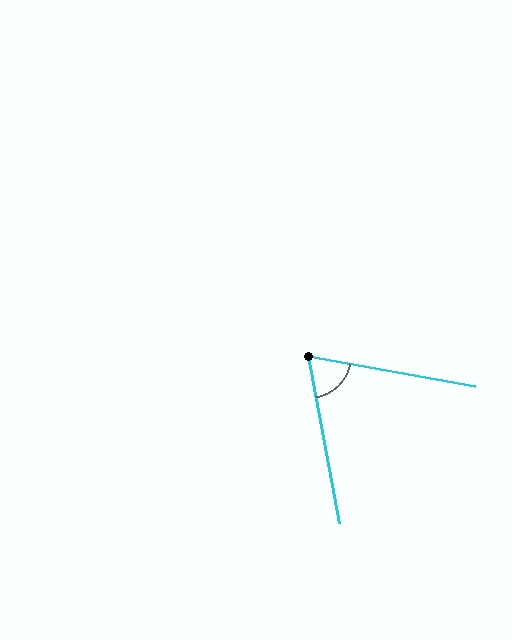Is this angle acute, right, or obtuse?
It is acute.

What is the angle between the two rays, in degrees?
Approximately 69 degrees.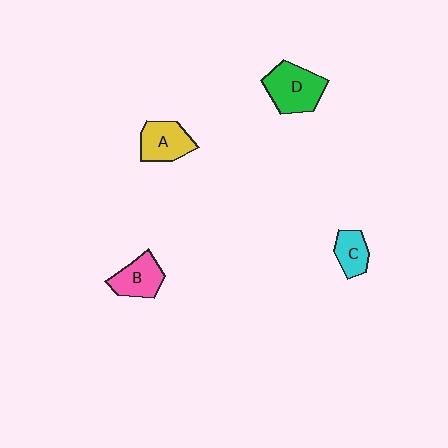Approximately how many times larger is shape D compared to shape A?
Approximately 1.3 times.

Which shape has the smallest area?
Shape C (cyan).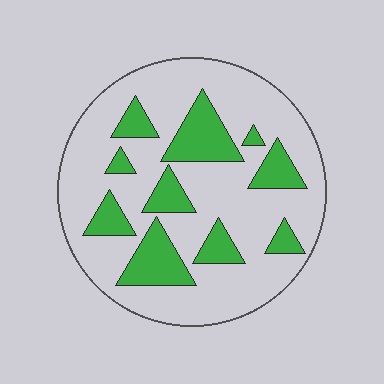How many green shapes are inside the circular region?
10.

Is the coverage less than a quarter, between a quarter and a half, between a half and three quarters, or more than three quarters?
Between a quarter and a half.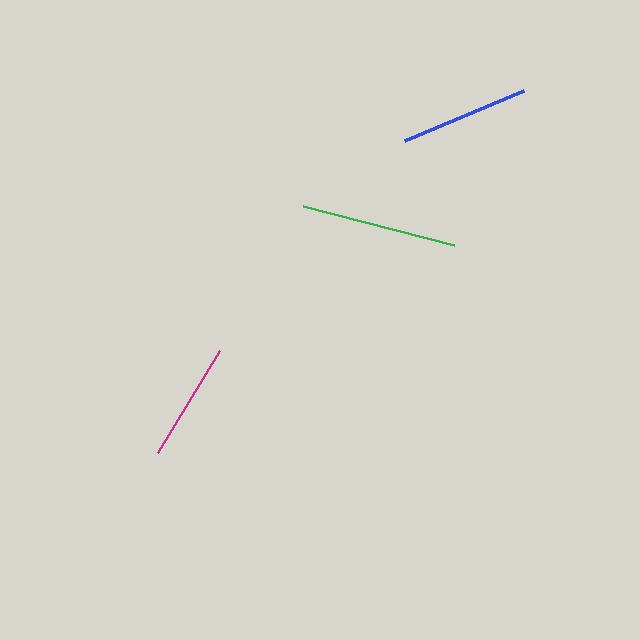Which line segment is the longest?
The green line is the longest at approximately 156 pixels.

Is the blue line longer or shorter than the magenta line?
The blue line is longer than the magenta line.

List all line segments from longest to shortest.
From longest to shortest: green, blue, magenta.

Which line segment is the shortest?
The magenta line is the shortest at approximately 119 pixels.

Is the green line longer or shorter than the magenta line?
The green line is longer than the magenta line.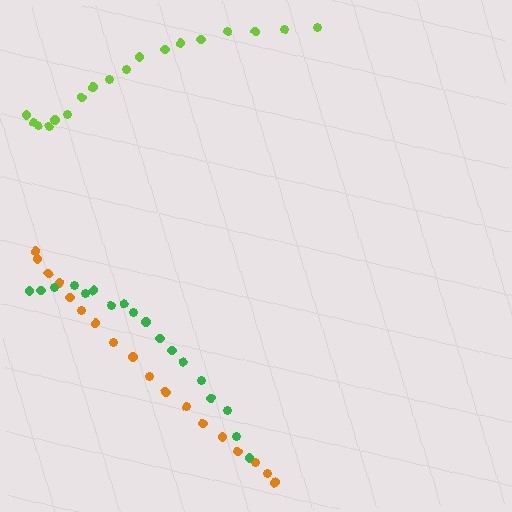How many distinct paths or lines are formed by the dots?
There are 3 distinct paths.